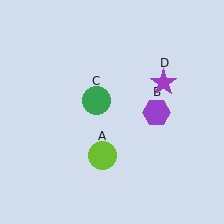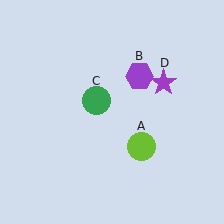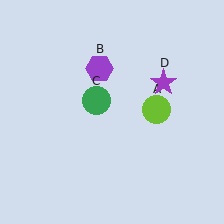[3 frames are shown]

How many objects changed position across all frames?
2 objects changed position: lime circle (object A), purple hexagon (object B).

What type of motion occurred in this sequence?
The lime circle (object A), purple hexagon (object B) rotated counterclockwise around the center of the scene.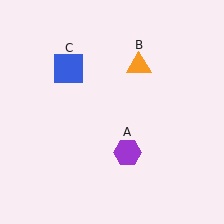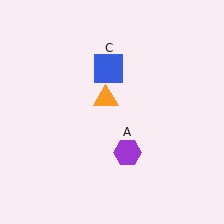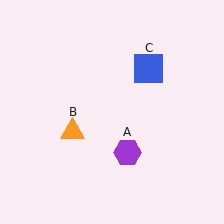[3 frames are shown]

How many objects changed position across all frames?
2 objects changed position: orange triangle (object B), blue square (object C).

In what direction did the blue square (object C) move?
The blue square (object C) moved right.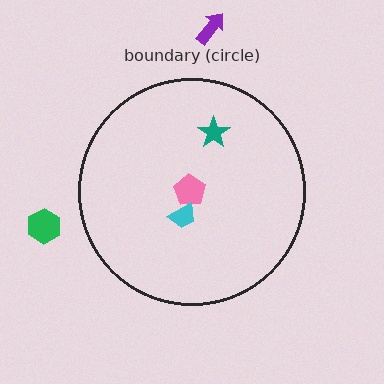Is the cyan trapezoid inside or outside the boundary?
Inside.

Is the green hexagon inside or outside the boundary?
Outside.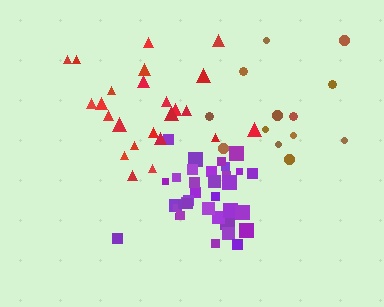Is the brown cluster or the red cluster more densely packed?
Red.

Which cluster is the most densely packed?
Purple.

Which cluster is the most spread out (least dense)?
Brown.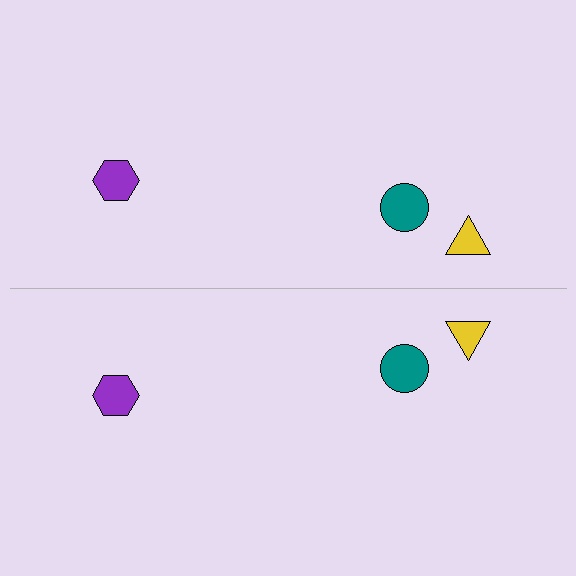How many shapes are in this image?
There are 6 shapes in this image.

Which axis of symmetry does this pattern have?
The pattern has a horizontal axis of symmetry running through the center of the image.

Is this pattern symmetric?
Yes, this pattern has bilateral (reflection) symmetry.